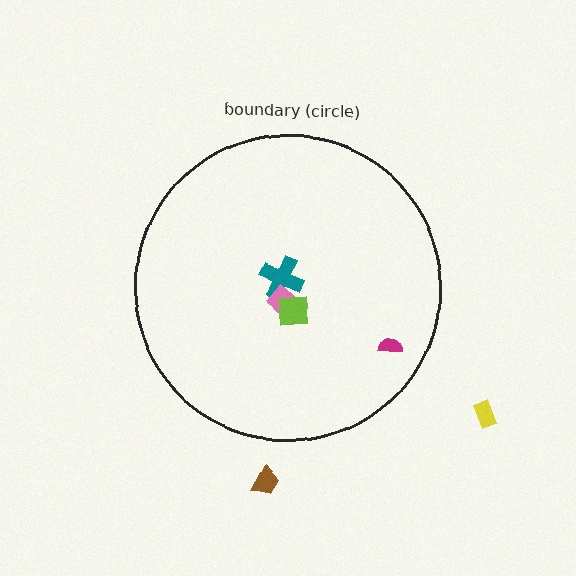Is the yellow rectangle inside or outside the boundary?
Outside.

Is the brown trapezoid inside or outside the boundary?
Outside.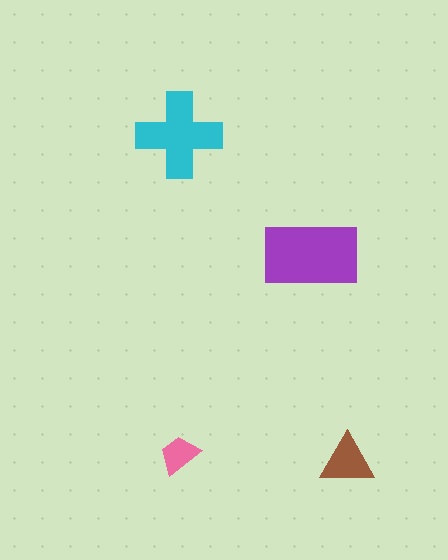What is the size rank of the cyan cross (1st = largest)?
2nd.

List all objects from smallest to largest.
The pink trapezoid, the brown triangle, the cyan cross, the purple rectangle.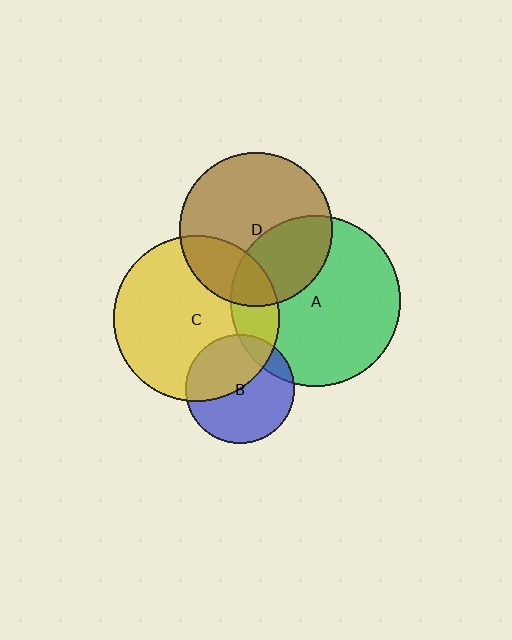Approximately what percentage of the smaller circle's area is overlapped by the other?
Approximately 20%.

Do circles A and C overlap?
Yes.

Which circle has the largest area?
Circle A (green).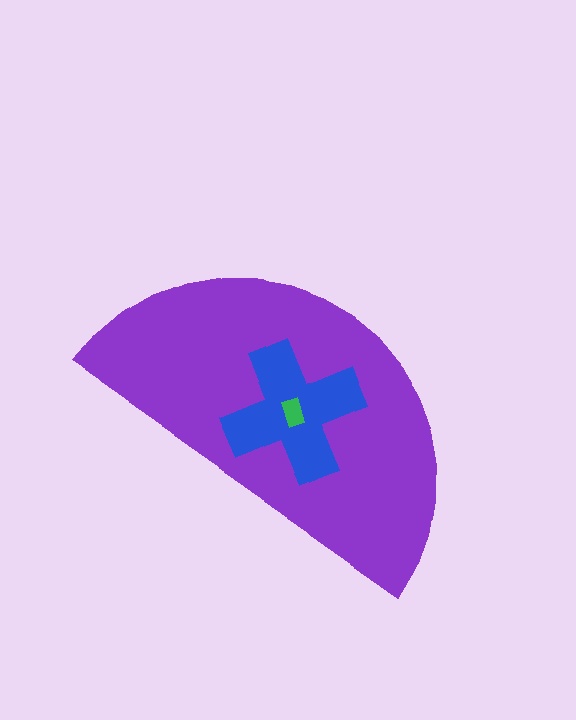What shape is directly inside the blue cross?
The green rectangle.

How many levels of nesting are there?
3.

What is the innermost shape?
The green rectangle.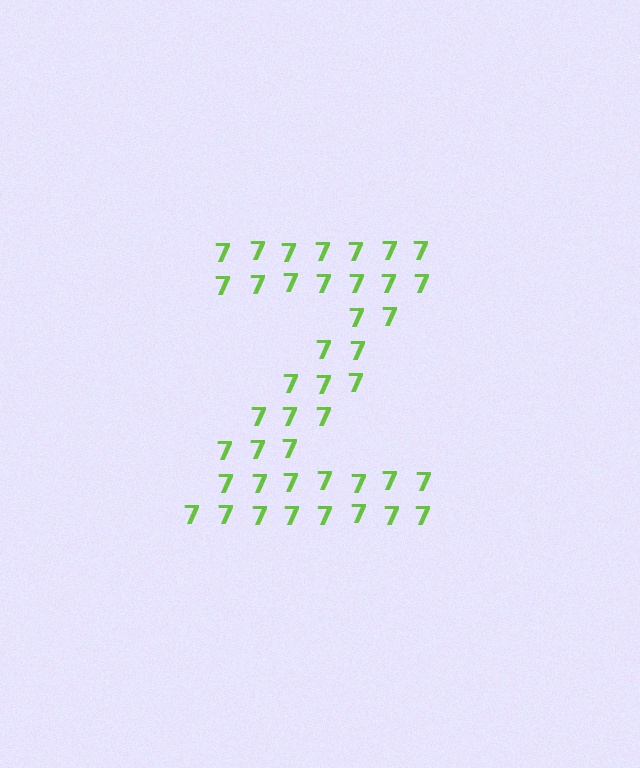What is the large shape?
The large shape is the letter Z.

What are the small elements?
The small elements are digit 7's.